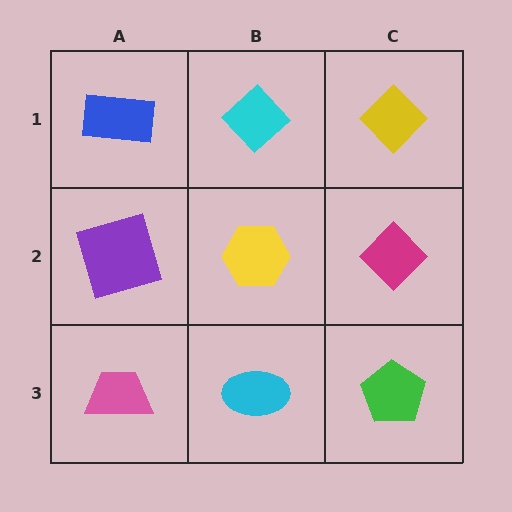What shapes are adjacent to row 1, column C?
A magenta diamond (row 2, column C), a cyan diamond (row 1, column B).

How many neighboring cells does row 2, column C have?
3.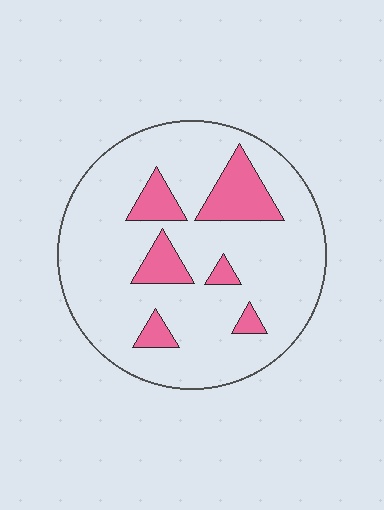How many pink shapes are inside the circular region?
6.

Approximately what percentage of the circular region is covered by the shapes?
Approximately 15%.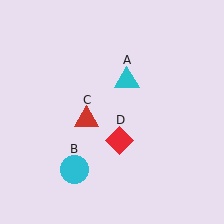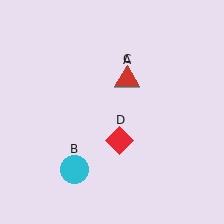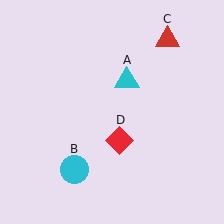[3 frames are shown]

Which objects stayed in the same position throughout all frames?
Cyan triangle (object A) and cyan circle (object B) and red diamond (object D) remained stationary.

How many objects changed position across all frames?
1 object changed position: red triangle (object C).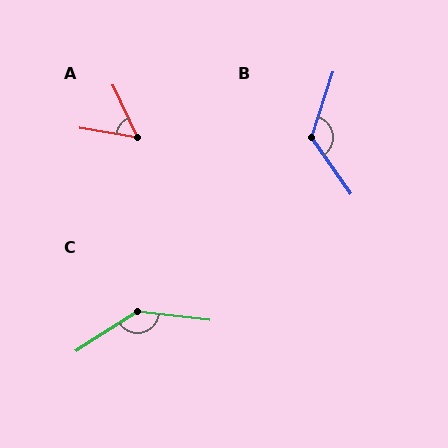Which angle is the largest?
C, at approximately 140 degrees.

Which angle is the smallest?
A, at approximately 56 degrees.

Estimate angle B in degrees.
Approximately 127 degrees.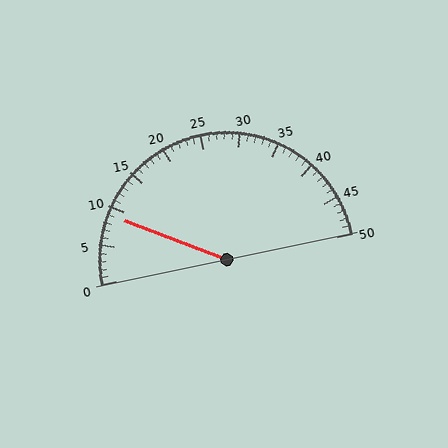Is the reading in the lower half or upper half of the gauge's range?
The reading is in the lower half of the range (0 to 50).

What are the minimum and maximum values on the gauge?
The gauge ranges from 0 to 50.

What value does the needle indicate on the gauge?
The needle indicates approximately 9.